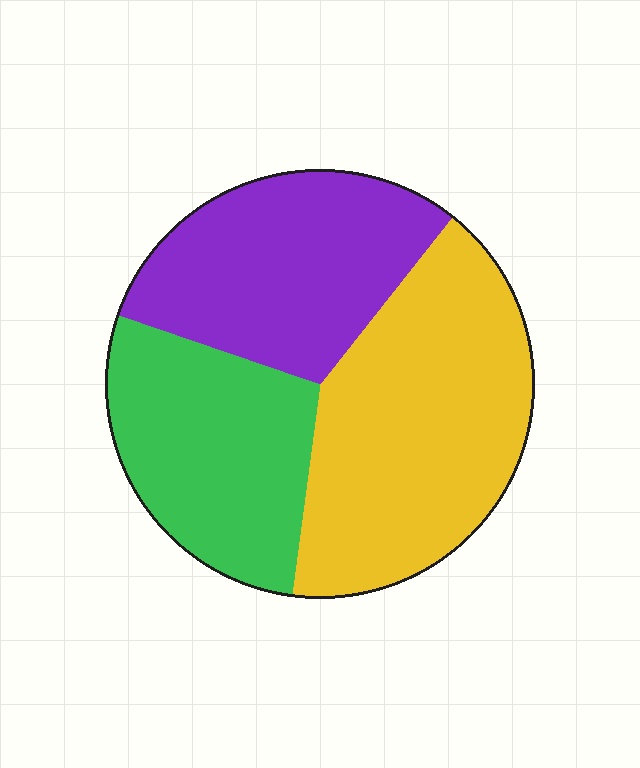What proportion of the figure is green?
Green takes up about one quarter (1/4) of the figure.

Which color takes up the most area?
Yellow, at roughly 40%.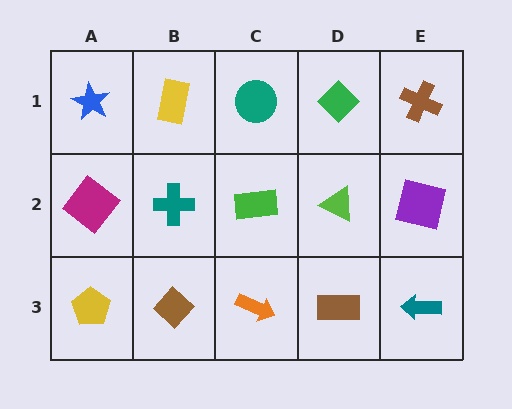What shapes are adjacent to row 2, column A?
A blue star (row 1, column A), a yellow pentagon (row 3, column A), a teal cross (row 2, column B).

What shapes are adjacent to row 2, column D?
A green diamond (row 1, column D), a brown rectangle (row 3, column D), a green rectangle (row 2, column C), a purple square (row 2, column E).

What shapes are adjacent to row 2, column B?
A yellow rectangle (row 1, column B), a brown diamond (row 3, column B), a magenta diamond (row 2, column A), a green rectangle (row 2, column C).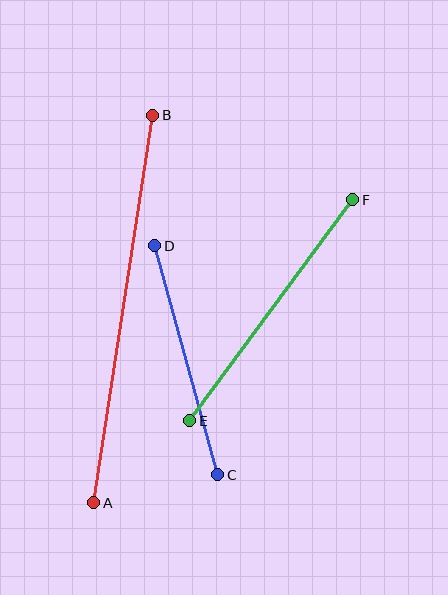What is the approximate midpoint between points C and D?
The midpoint is at approximately (186, 360) pixels.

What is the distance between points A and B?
The distance is approximately 392 pixels.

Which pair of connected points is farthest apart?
Points A and B are farthest apart.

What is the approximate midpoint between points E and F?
The midpoint is at approximately (271, 310) pixels.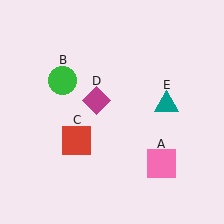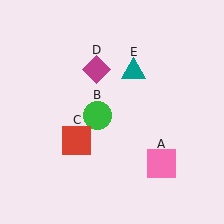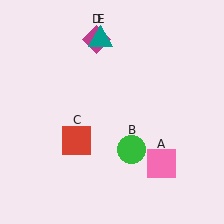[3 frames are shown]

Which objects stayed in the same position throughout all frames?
Pink square (object A) and red square (object C) remained stationary.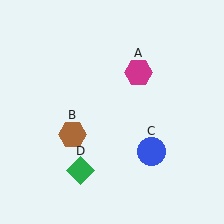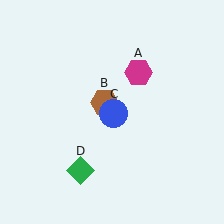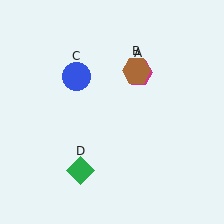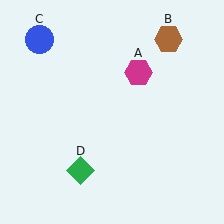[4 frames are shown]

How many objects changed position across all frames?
2 objects changed position: brown hexagon (object B), blue circle (object C).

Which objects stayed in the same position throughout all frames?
Magenta hexagon (object A) and green diamond (object D) remained stationary.